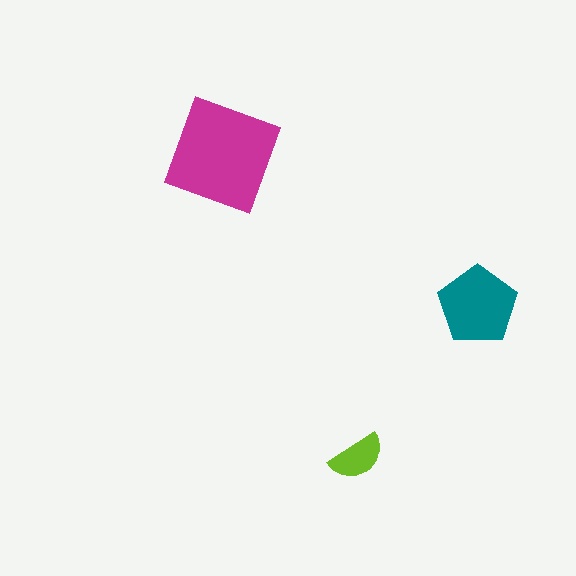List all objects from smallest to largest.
The lime semicircle, the teal pentagon, the magenta diamond.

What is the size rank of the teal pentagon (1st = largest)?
2nd.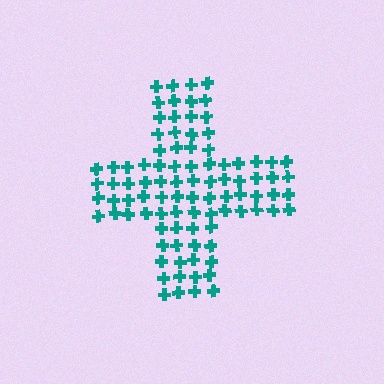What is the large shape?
The large shape is a cross.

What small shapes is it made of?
It is made of small crosses.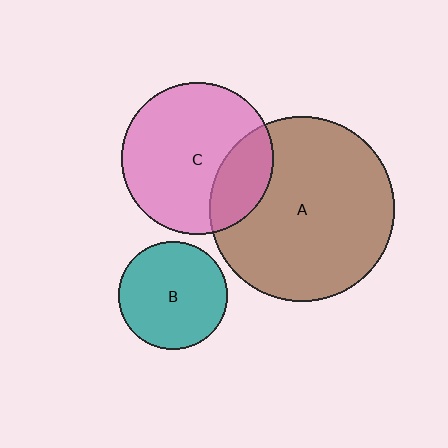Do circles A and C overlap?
Yes.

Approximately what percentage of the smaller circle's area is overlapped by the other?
Approximately 25%.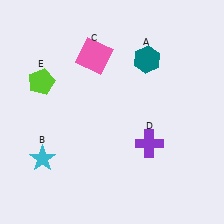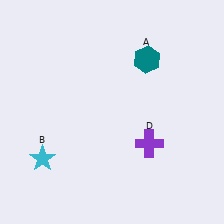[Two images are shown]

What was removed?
The pink square (C), the lime pentagon (E) were removed in Image 2.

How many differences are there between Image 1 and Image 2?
There are 2 differences between the two images.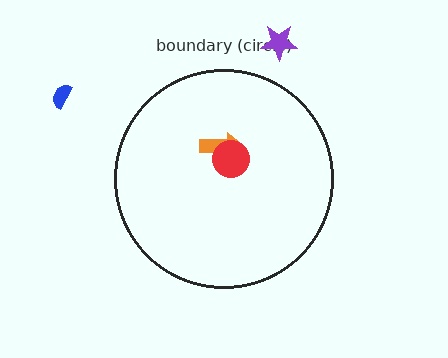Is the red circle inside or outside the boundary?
Inside.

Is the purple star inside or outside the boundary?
Outside.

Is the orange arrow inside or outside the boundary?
Inside.